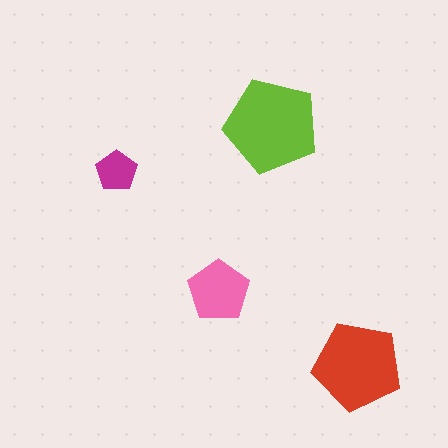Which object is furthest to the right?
The red pentagon is rightmost.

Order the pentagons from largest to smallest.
the lime one, the red one, the pink one, the magenta one.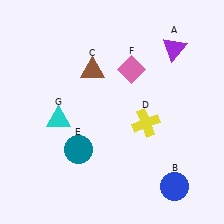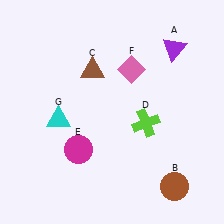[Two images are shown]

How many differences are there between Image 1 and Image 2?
There are 3 differences between the two images.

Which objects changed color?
B changed from blue to brown. D changed from yellow to lime. E changed from teal to magenta.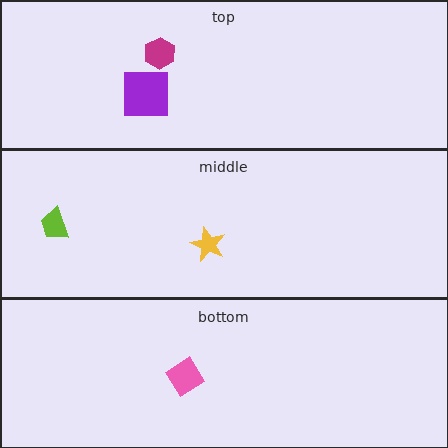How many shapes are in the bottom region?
1.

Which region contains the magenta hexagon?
The top region.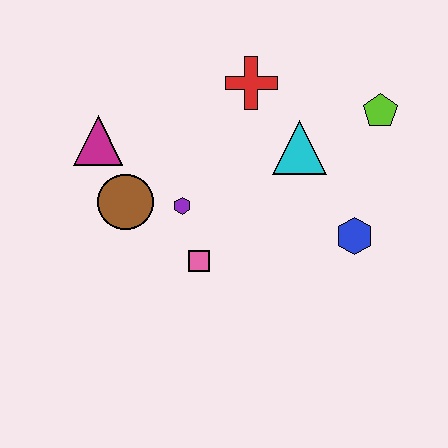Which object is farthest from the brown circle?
The lime pentagon is farthest from the brown circle.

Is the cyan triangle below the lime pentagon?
Yes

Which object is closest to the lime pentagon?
The cyan triangle is closest to the lime pentagon.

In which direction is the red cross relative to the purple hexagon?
The red cross is above the purple hexagon.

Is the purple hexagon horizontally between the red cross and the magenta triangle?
Yes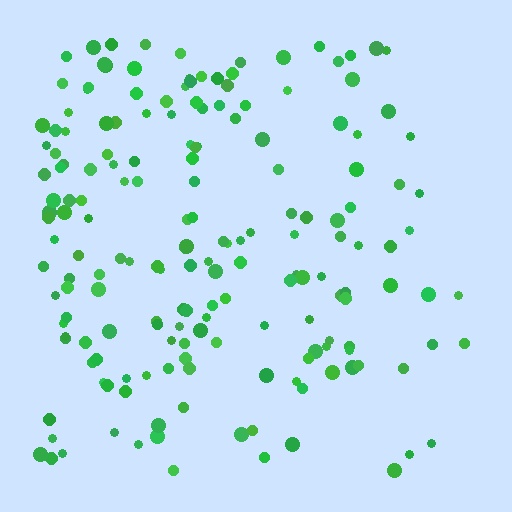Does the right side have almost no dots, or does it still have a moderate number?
Still a moderate number, just noticeably fewer than the left.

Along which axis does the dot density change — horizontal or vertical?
Horizontal.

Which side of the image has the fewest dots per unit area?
The right.